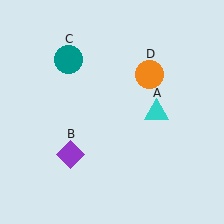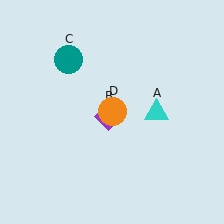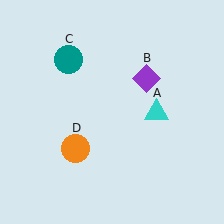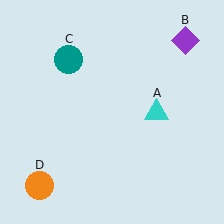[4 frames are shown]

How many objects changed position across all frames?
2 objects changed position: purple diamond (object B), orange circle (object D).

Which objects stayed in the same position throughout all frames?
Cyan triangle (object A) and teal circle (object C) remained stationary.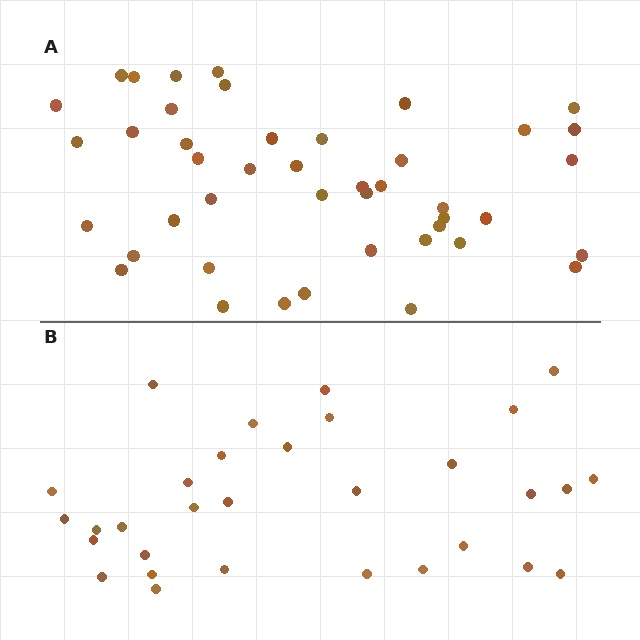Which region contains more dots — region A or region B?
Region A (the top region) has more dots.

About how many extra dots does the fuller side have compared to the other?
Region A has approximately 15 more dots than region B.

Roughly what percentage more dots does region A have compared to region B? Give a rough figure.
About 40% more.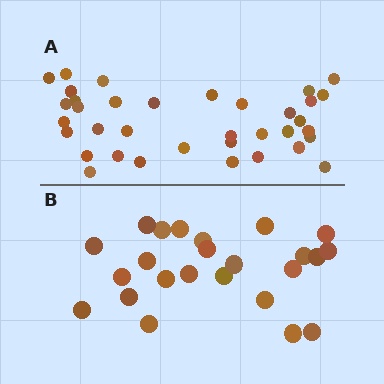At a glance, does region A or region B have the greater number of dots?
Region A (the top region) has more dots.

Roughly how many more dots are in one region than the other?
Region A has roughly 12 or so more dots than region B.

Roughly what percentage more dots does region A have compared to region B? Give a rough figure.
About 50% more.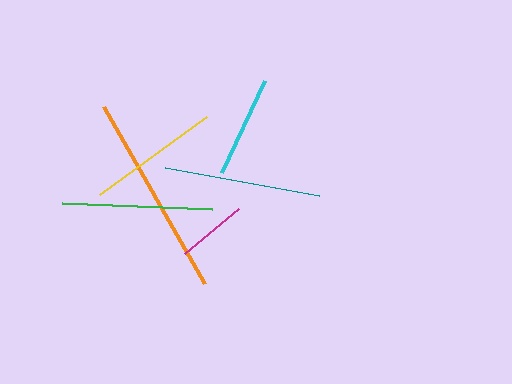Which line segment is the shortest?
The magenta line is the shortest at approximately 71 pixels.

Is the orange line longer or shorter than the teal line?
The orange line is longer than the teal line.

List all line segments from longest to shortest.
From longest to shortest: orange, teal, green, yellow, cyan, magenta.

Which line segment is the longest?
The orange line is the longest at approximately 204 pixels.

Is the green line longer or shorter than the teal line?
The teal line is longer than the green line.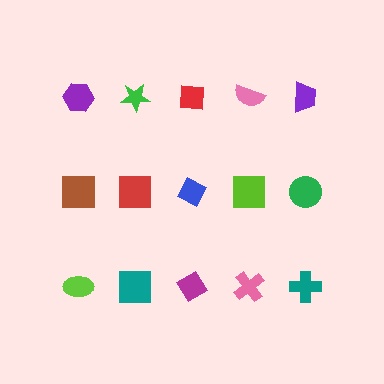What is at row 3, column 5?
A teal cross.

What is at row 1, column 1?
A purple hexagon.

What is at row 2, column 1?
A brown square.